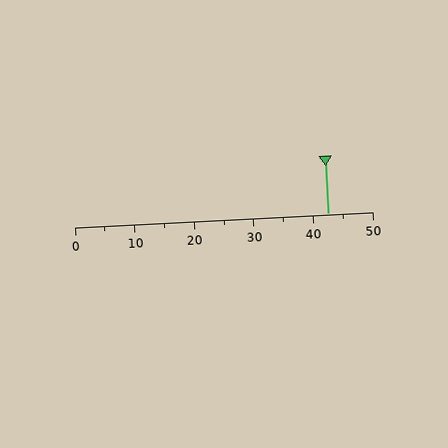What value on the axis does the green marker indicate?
The marker indicates approximately 42.5.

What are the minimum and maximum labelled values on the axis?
The axis runs from 0 to 50.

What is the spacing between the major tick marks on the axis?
The major ticks are spaced 10 apart.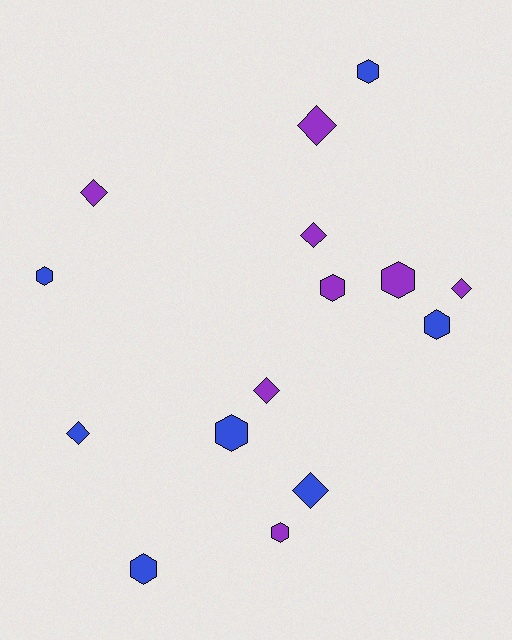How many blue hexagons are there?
There are 5 blue hexagons.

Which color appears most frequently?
Purple, with 8 objects.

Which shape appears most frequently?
Hexagon, with 8 objects.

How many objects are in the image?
There are 15 objects.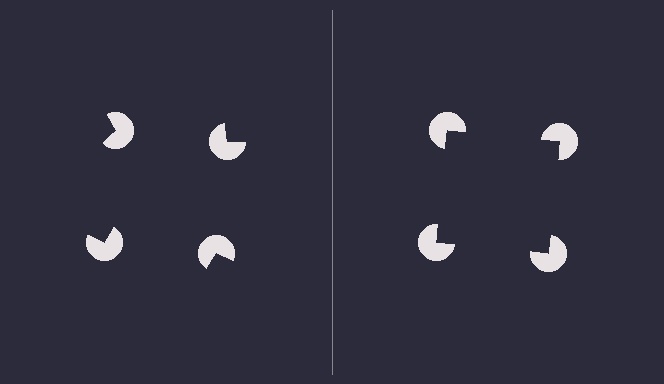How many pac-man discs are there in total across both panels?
8 — 4 on each side.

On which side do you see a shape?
An illusory square appears on the right side. On the left side the wedge cuts are rotated, so no coherent shape forms.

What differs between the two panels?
The pac-man discs are positioned identically on both sides; only the wedge orientations differ. On the right they align to a square; on the left they are misaligned.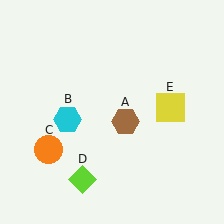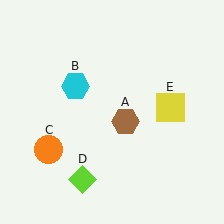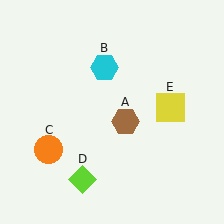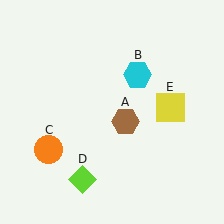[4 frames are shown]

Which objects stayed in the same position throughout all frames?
Brown hexagon (object A) and orange circle (object C) and lime diamond (object D) and yellow square (object E) remained stationary.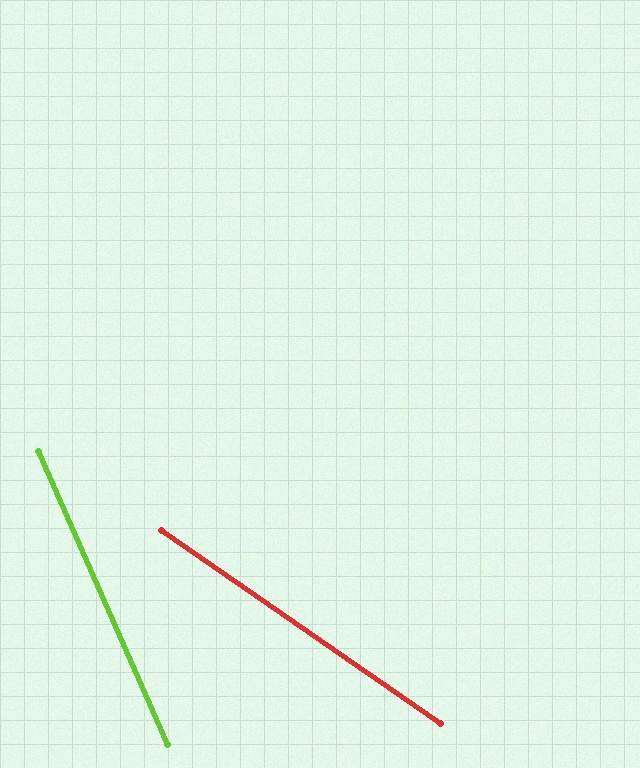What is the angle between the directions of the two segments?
Approximately 32 degrees.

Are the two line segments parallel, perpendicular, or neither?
Neither parallel nor perpendicular — they differ by about 32°.